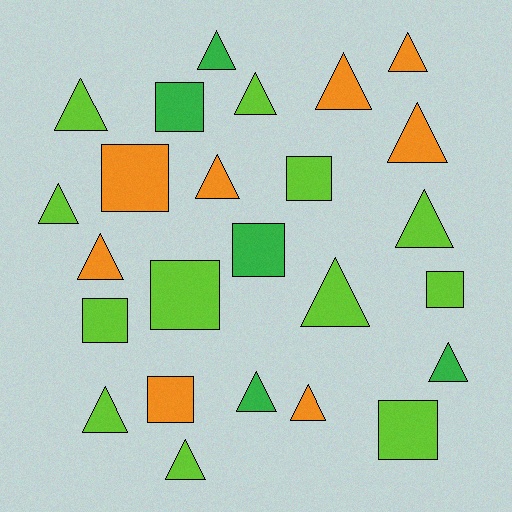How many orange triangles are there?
There are 6 orange triangles.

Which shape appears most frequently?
Triangle, with 16 objects.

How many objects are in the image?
There are 25 objects.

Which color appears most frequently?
Lime, with 12 objects.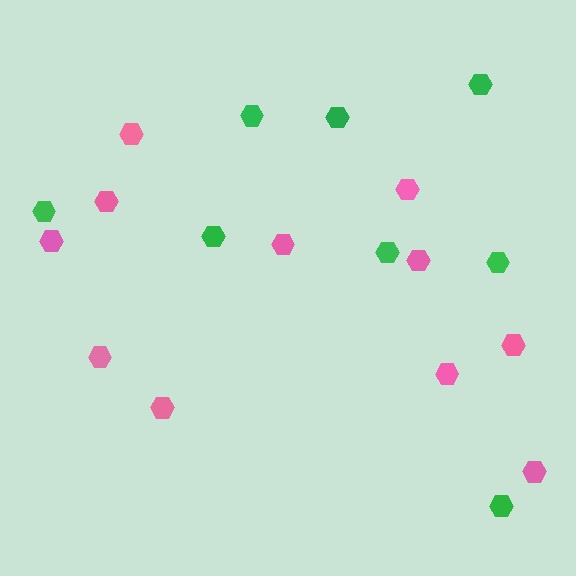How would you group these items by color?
There are 2 groups: one group of green hexagons (8) and one group of pink hexagons (11).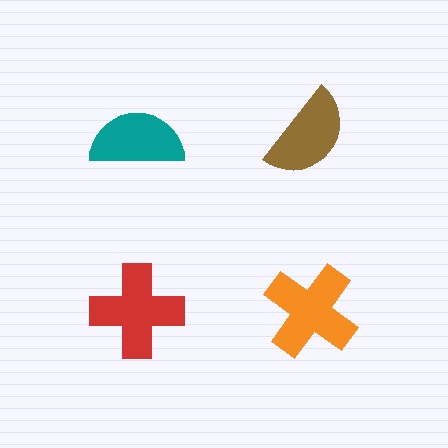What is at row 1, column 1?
A teal semicircle.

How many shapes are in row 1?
2 shapes.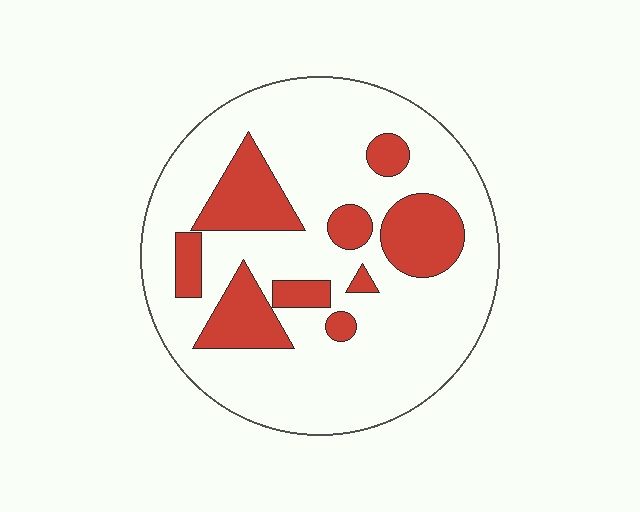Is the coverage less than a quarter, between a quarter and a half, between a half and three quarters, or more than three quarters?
Less than a quarter.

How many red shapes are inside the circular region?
9.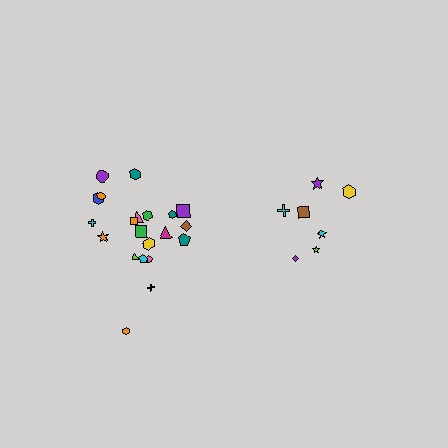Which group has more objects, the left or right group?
The left group.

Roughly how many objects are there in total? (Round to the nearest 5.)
Roughly 30 objects in total.